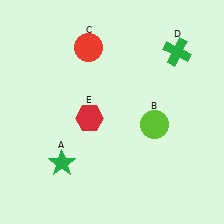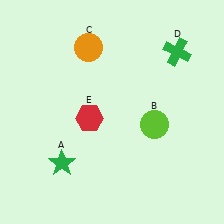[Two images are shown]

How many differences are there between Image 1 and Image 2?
There is 1 difference between the two images.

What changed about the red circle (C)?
In Image 1, C is red. In Image 2, it changed to orange.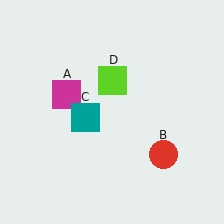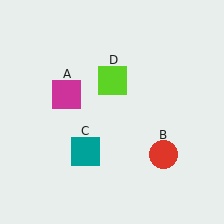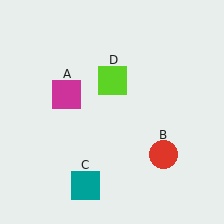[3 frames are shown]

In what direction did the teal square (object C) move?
The teal square (object C) moved down.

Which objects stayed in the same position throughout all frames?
Magenta square (object A) and red circle (object B) and lime square (object D) remained stationary.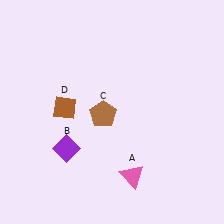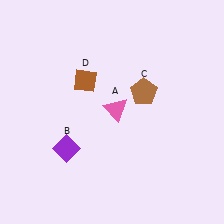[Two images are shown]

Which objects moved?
The objects that moved are: the pink triangle (A), the brown pentagon (C), the brown diamond (D).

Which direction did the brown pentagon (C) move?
The brown pentagon (C) moved right.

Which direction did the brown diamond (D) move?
The brown diamond (D) moved up.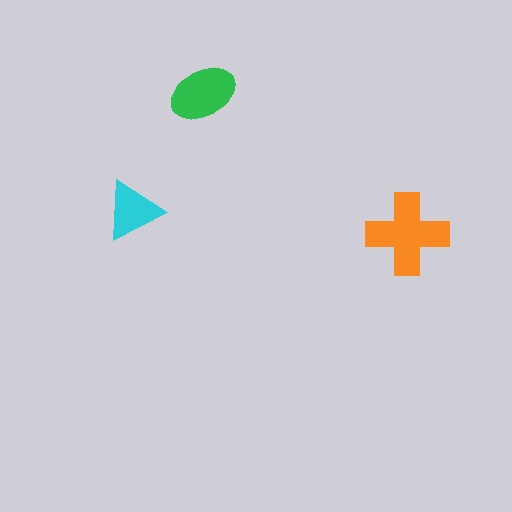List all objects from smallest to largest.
The cyan triangle, the green ellipse, the orange cross.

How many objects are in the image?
There are 3 objects in the image.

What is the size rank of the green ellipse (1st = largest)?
2nd.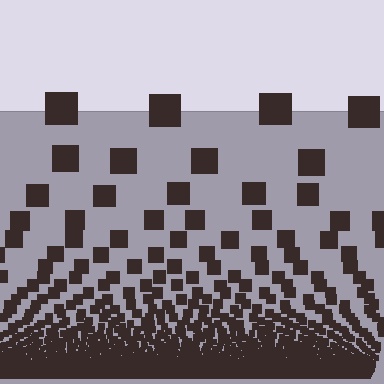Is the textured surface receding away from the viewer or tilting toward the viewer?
The surface appears to tilt toward the viewer. Texture elements get larger and sparser toward the top.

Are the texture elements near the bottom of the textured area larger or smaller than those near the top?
Smaller. The gradient is inverted — elements near the bottom are smaller and denser.